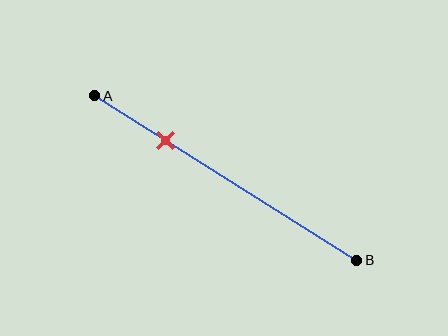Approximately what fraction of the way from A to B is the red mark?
The red mark is approximately 25% of the way from A to B.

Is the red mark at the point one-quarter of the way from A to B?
Yes, the mark is approximately at the one-quarter point.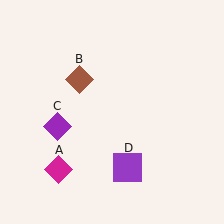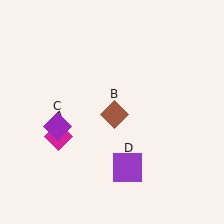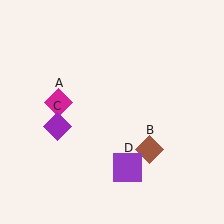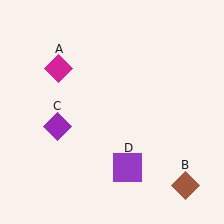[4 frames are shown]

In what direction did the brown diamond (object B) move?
The brown diamond (object B) moved down and to the right.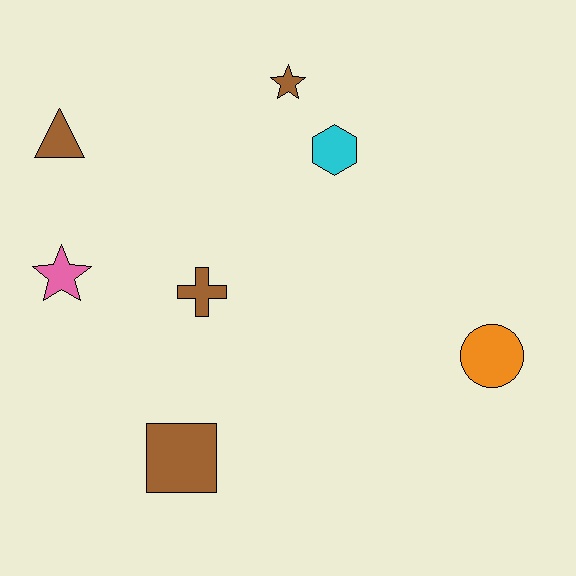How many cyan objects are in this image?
There is 1 cyan object.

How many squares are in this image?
There is 1 square.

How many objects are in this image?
There are 7 objects.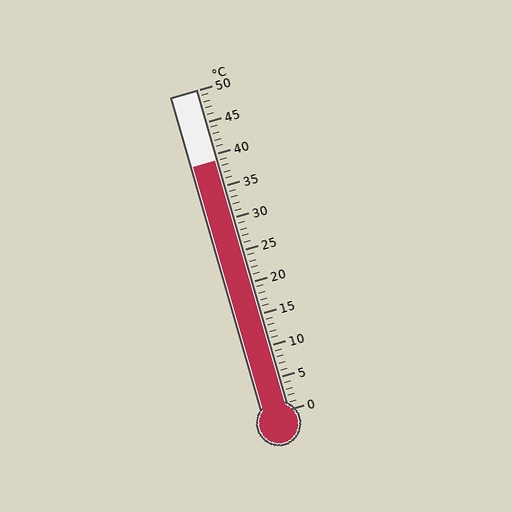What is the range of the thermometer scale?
The thermometer scale ranges from 0°C to 50°C.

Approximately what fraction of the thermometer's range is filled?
The thermometer is filled to approximately 80% of its range.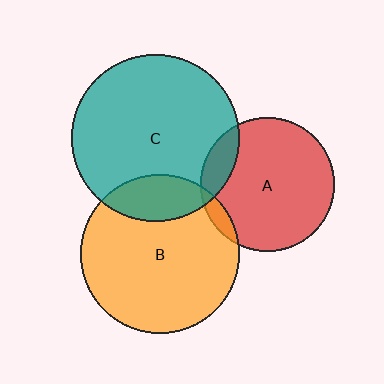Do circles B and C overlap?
Yes.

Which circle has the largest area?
Circle C (teal).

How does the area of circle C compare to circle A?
Approximately 1.6 times.